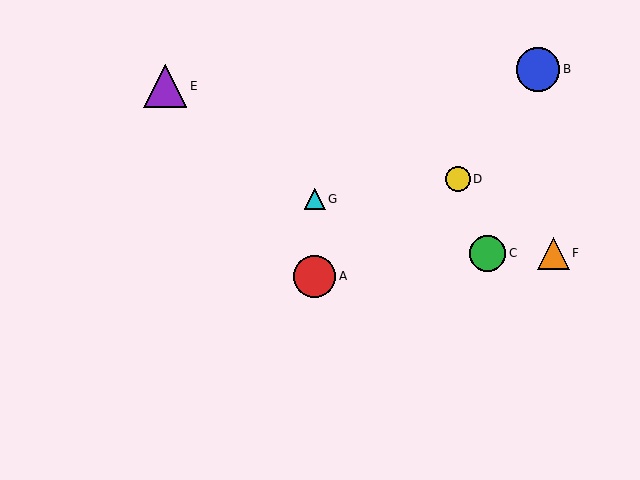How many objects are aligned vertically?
2 objects (A, G) are aligned vertically.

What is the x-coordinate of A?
Object A is at x≈315.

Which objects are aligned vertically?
Objects A, G are aligned vertically.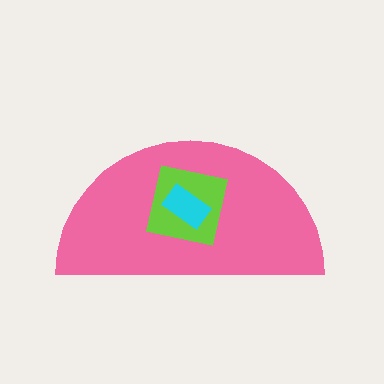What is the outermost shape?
The pink semicircle.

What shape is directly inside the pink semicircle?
The lime square.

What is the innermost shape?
The cyan rectangle.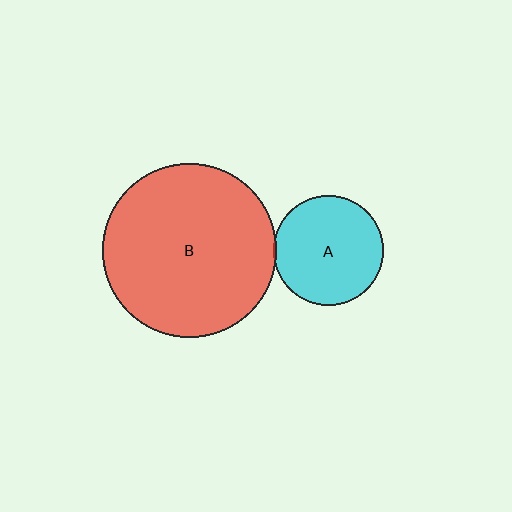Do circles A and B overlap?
Yes.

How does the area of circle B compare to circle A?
Approximately 2.5 times.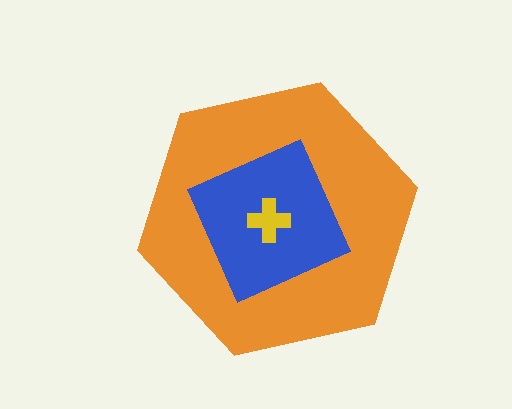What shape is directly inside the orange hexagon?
The blue diamond.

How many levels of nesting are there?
3.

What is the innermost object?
The yellow cross.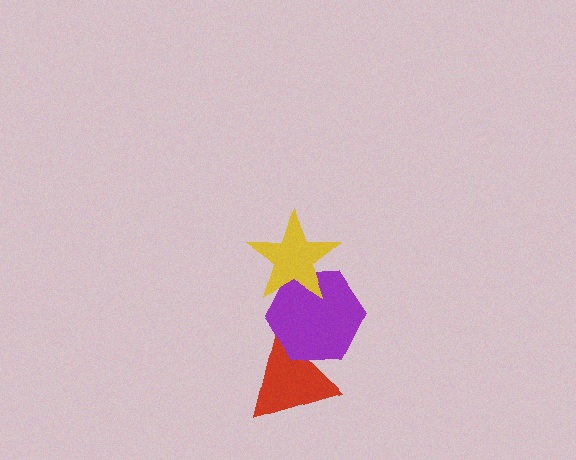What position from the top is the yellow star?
The yellow star is 1st from the top.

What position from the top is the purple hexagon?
The purple hexagon is 2nd from the top.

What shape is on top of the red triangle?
The purple hexagon is on top of the red triangle.